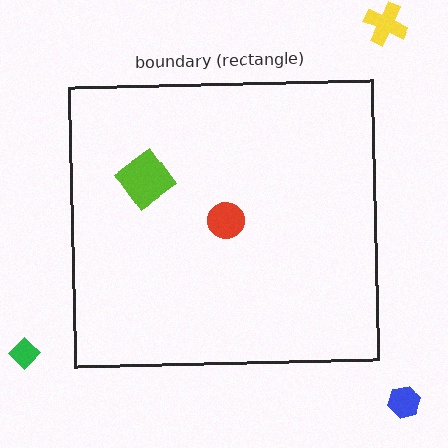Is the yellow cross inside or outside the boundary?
Outside.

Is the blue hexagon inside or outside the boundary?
Outside.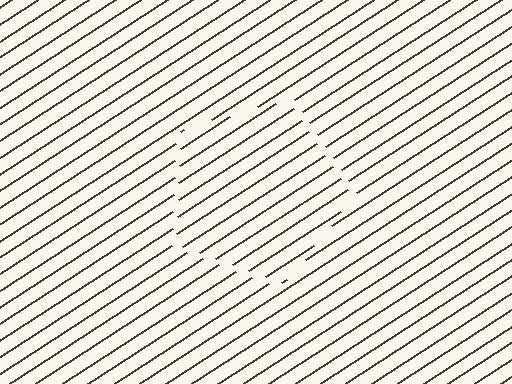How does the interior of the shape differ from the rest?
The interior of the shape contains the same grating, shifted by half a period — the contour is defined by the phase discontinuity where line-ends from the inner and outer gratings abut.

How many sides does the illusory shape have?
5 sides — the line-ends trace a pentagon.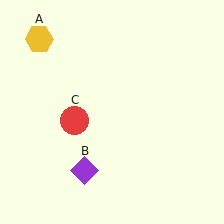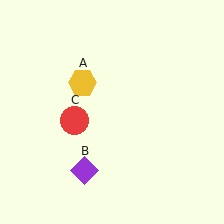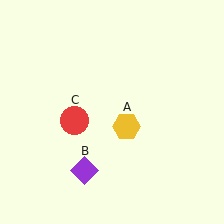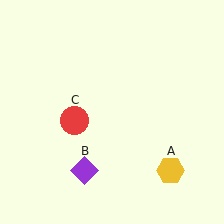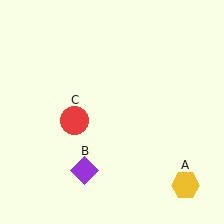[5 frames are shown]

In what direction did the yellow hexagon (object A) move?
The yellow hexagon (object A) moved down and to the right.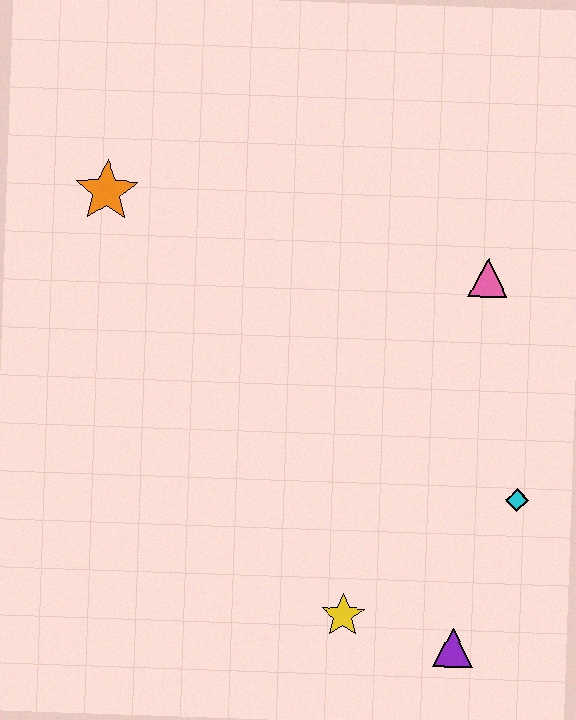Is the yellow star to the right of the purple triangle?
No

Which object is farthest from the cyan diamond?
The orange star is farthest from the cyan diamond.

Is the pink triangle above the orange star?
No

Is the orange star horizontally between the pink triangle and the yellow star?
No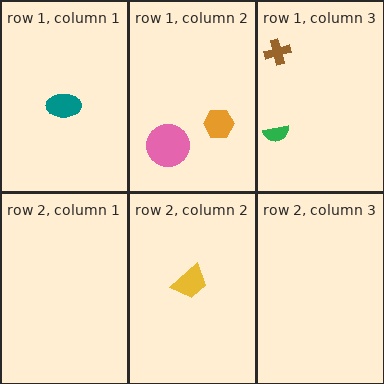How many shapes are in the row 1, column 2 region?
2.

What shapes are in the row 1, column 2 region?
The pink circle, the orange hexagon.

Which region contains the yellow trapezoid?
The row 2, column 2 region.